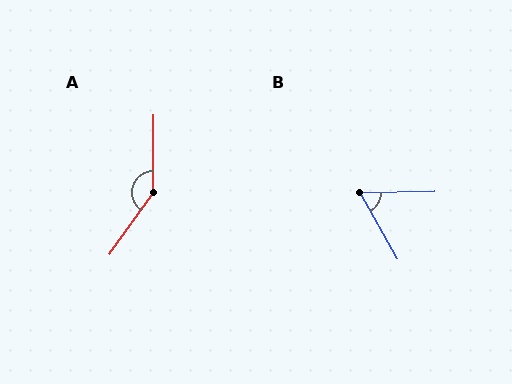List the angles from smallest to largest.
B (61°), A (145°).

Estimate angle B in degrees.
Approximately 61 degrees.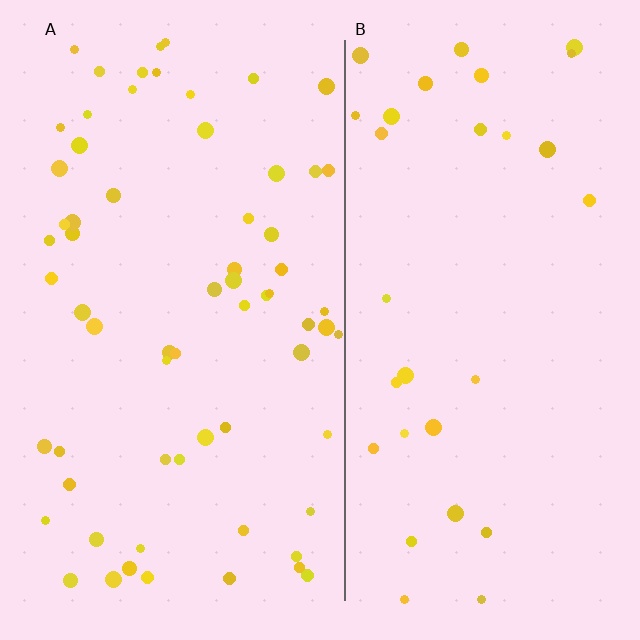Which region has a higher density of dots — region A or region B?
A (the left).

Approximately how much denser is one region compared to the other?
Approximately 2.1× — region A over region B.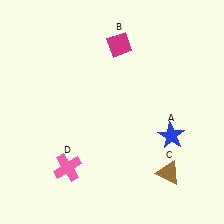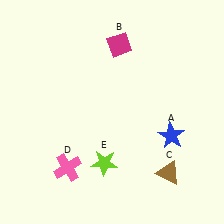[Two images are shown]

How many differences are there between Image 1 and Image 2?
There is 1 difference between the two images.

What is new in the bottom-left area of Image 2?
A lime star (E) was added in the bottom-left area of Image 2.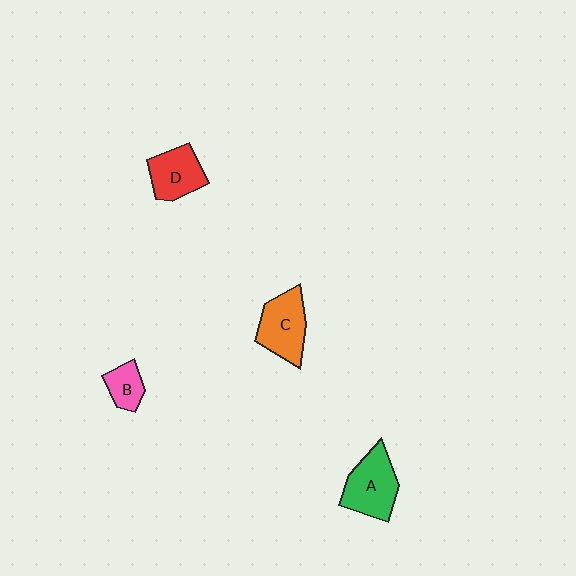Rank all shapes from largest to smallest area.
From largest to smallest: A (green), C (orange), D (red), B (pink).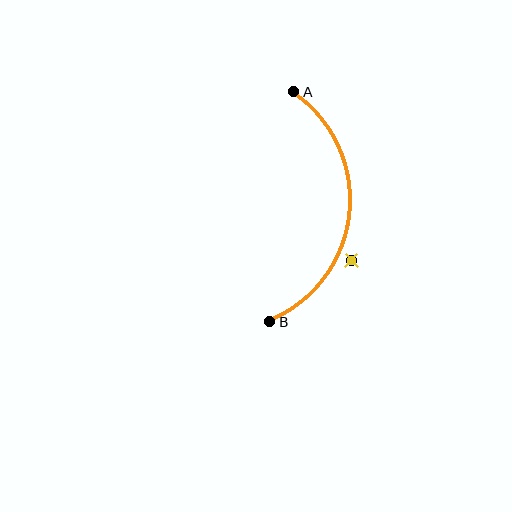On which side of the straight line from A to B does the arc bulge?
The arc bulges to the right of the straight line connecting A and B.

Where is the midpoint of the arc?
The arc midpoint is the point on the curve farthest from the straight line joining A and B. It sits to the right of that line.